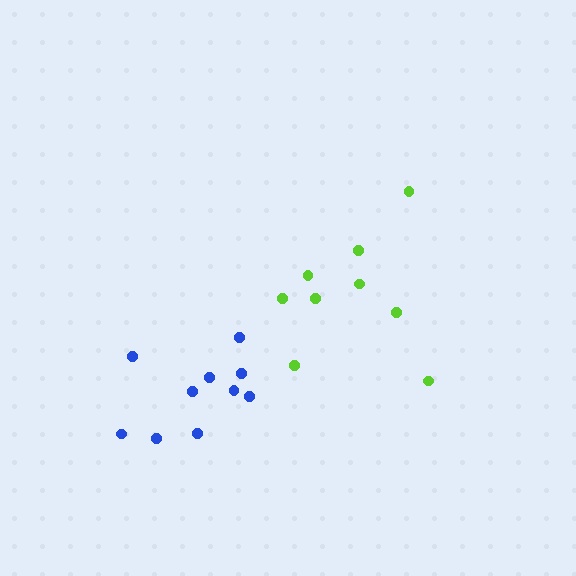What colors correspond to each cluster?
The clusters are colored: lime, blue.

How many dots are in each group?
Group 1: 9 dots, Group 2: 10 dots (19 total).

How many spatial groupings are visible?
There are 2 spatial groupings.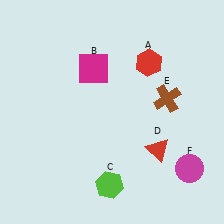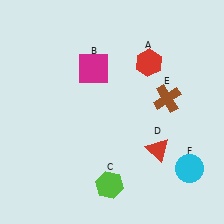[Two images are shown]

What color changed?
The circle (F) changed from magenta in Image 1 to cyan in Image 2.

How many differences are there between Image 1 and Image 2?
There is 1 difference between the two images.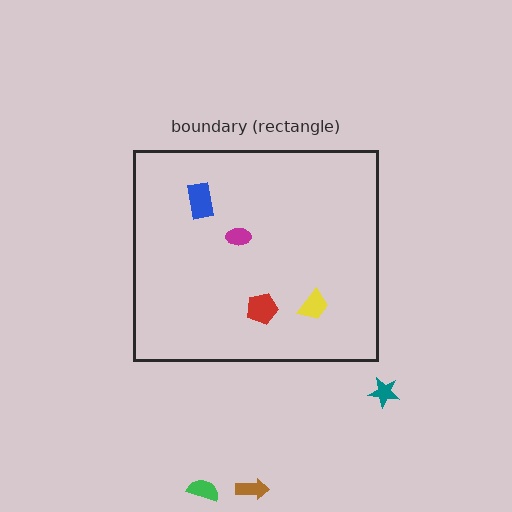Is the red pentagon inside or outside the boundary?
Inside.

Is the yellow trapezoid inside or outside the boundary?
Inside.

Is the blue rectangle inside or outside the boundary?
Inside.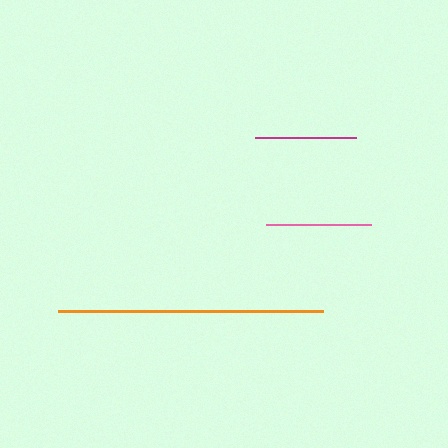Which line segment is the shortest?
The magenta line is the shortest at approximately 101 pixels.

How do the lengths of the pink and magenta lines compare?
The pink and magenta lines are approximately the same length.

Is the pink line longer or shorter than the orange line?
The orange line is longer than the pink line.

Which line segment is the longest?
The orange line is the longest at approximately 266 pixels.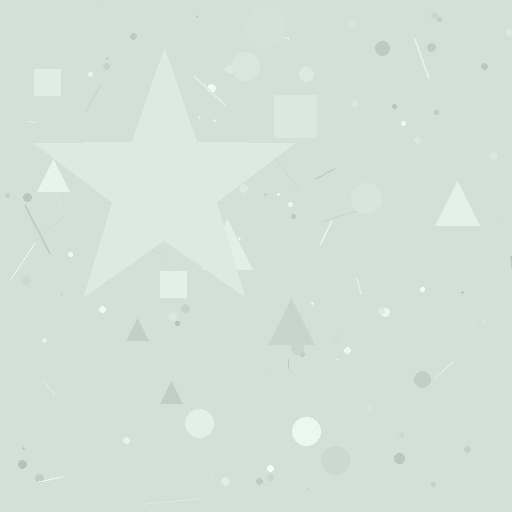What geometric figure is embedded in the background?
A star is embedded in the background.